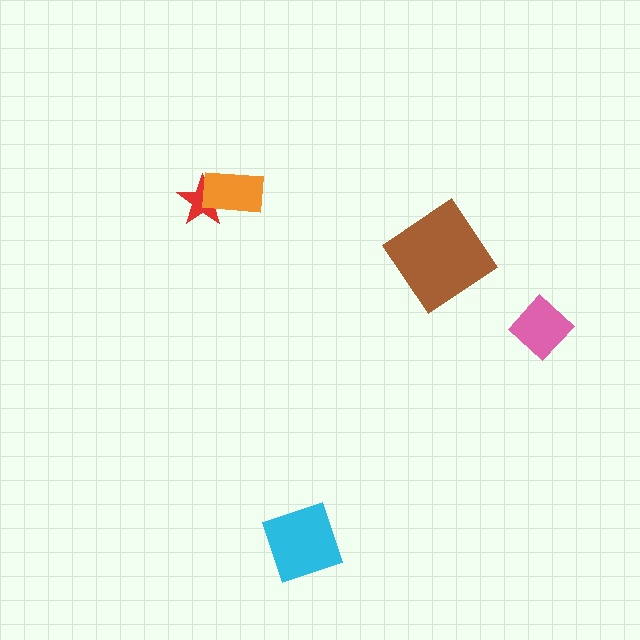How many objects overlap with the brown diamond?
0 objects overlap with the brown diamond.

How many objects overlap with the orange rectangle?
1 object overlaps with the orange rectangle.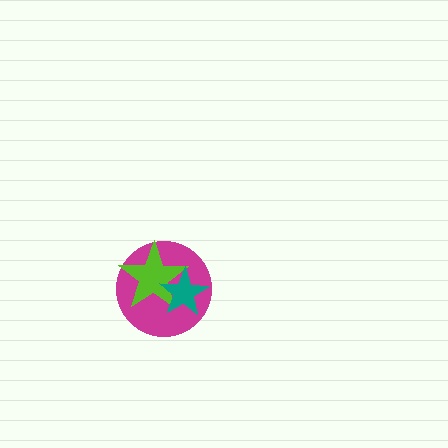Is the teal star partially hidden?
No, no other shape covers it.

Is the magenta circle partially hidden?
Yes, it is partially covered by another shape.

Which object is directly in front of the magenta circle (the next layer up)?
The lime star is directly in front of the magenta circle.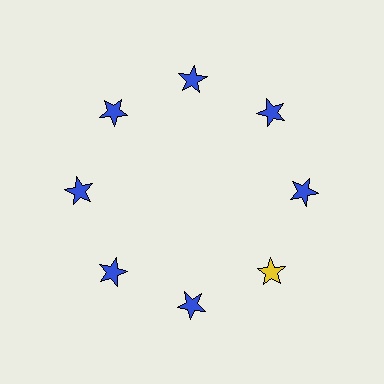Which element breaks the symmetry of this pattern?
The yellow star at roughly the 4 o'clock position breaks the symmetry. All other shapes are blue stars.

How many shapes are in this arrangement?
There are 8 shapes arranged in a ring pattern.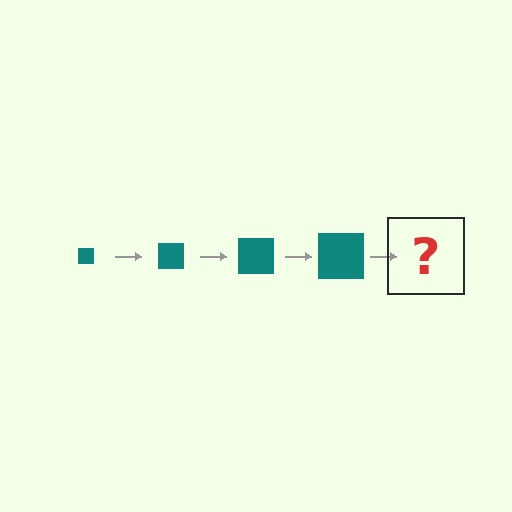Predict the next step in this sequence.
The next step is a teal square, larger than the previous one.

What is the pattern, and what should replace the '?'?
The pattern is that the square gets progressively larger each step. The '?' should be a teal square, larger than the previous one.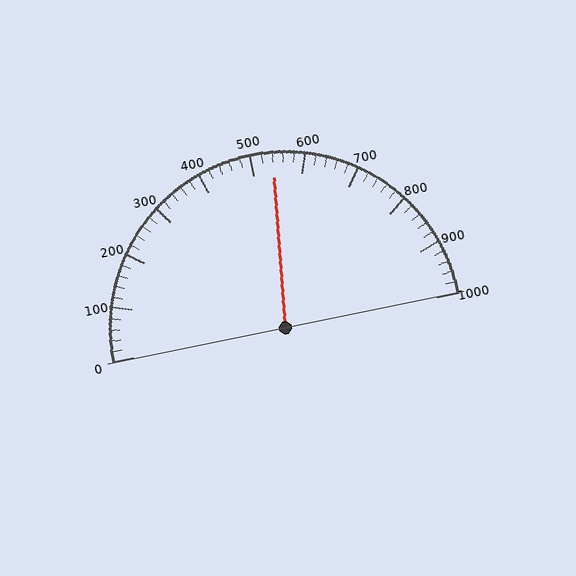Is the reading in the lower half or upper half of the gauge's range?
The reading is in the upper half of the range (0 to 1000).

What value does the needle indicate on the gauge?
The needle indicates approximately 540.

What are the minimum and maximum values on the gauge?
The gauge ranges from 0 to 1000.